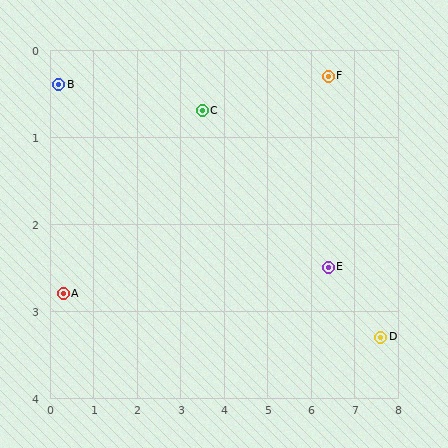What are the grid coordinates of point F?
Point F is at approximately (6.4, 0.3).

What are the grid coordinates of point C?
Point C is at approximately (3.5, 0.7).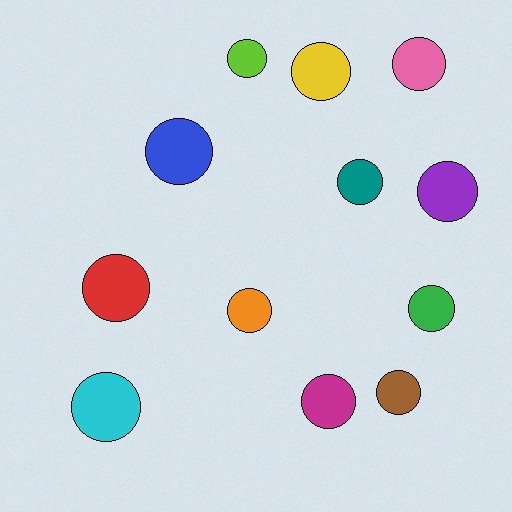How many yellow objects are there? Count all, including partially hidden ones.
There is 1 yellow object.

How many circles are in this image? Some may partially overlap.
There are 12 circles.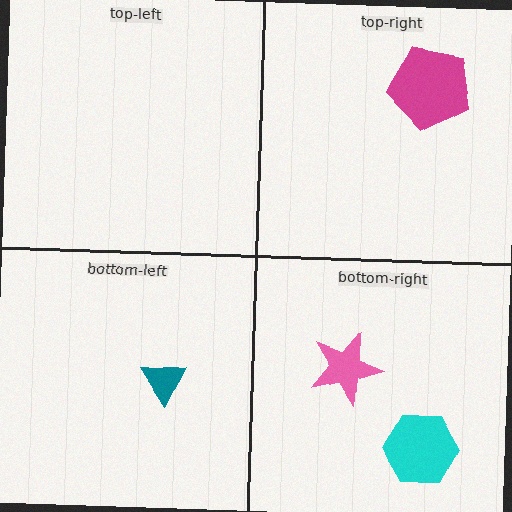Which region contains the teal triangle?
The bottom-left region.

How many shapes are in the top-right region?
1.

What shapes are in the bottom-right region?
The cyan hexagon, the pink star.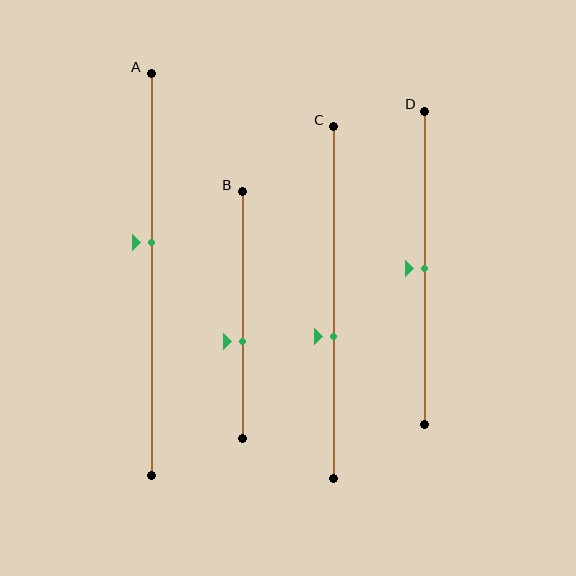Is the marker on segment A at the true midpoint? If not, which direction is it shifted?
No, the marker on segment A is shifted upward by about 8% of the segment length.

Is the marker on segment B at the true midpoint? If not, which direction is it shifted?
No, the marker on segment B is shifted downward by about 11% of the segment length.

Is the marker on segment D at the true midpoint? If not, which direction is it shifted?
Yes, the marker on segment D is at the true midpoint.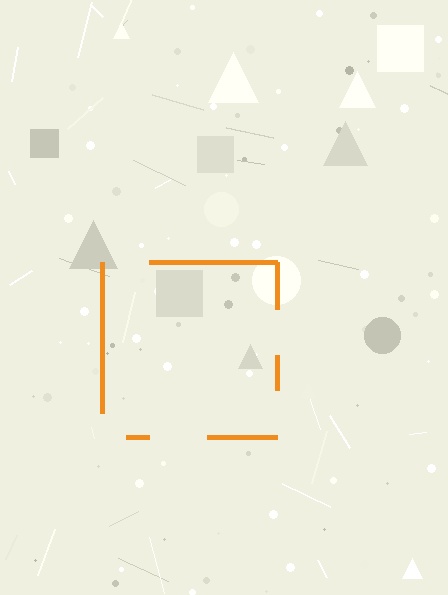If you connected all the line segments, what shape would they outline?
They would outline a square.